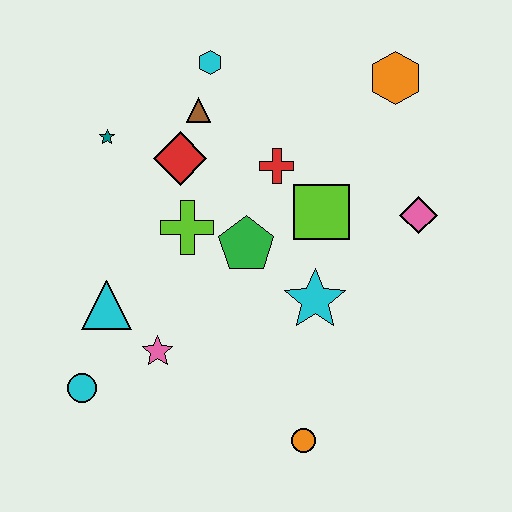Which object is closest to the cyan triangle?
The pink star is closest to the cyan triangle.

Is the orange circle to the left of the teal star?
No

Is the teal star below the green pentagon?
No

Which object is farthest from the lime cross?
The orange hexagon is farthest from the lime cross.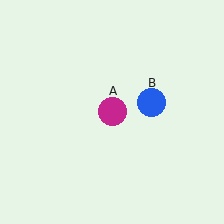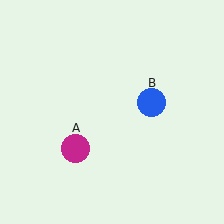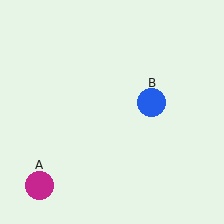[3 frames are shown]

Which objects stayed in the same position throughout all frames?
Blue circle (object B) remained stationary.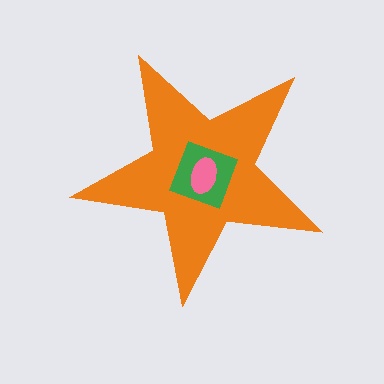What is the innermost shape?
The pink ellipse.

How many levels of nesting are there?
3.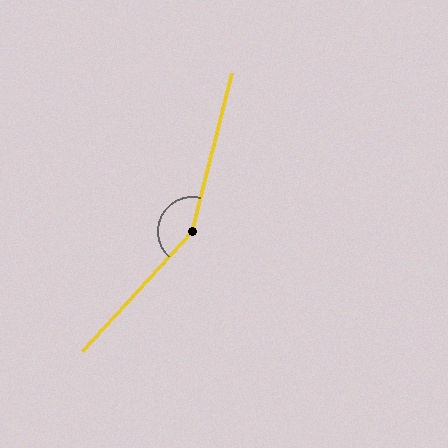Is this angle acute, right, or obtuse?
It is obtuse.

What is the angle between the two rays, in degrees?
Approximately 151 degrees.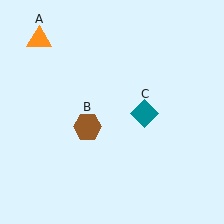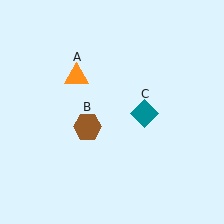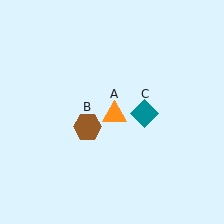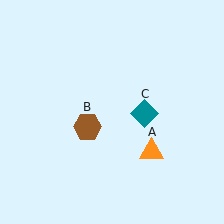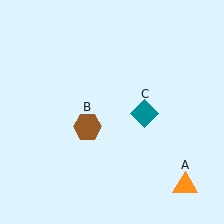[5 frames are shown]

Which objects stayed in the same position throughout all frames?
Brown hexagon (object B) and teal diamond (object C) remained stationary.